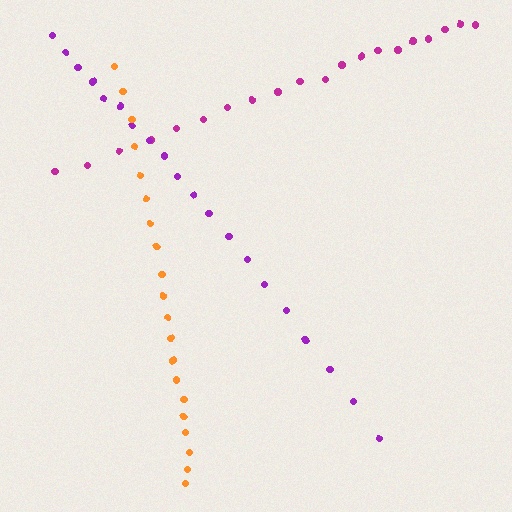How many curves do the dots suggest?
There are 3 distinct paths.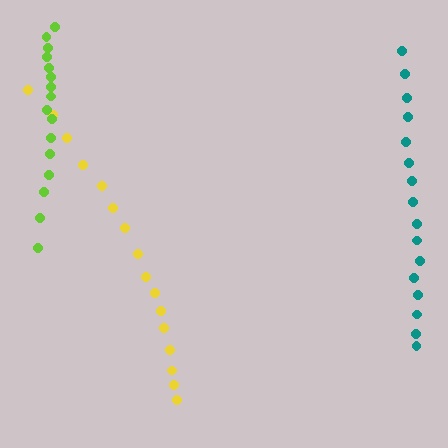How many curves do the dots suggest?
There are 3 distinct paths.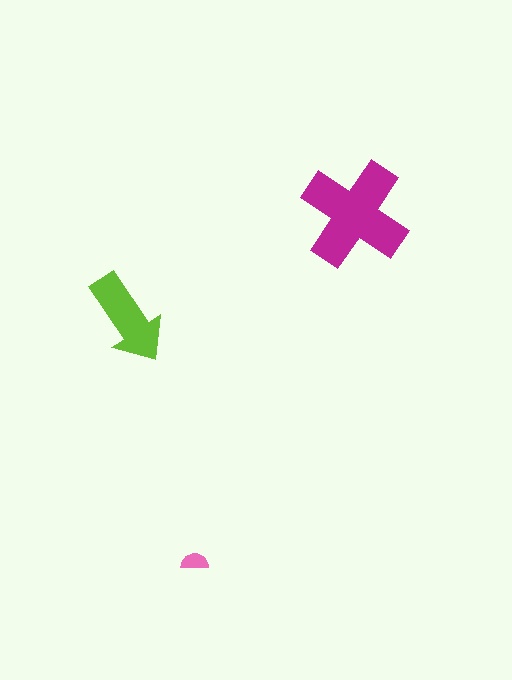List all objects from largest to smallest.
The magenta cross, the lime arrow, the pink semicircle.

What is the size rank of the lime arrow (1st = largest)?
2nd.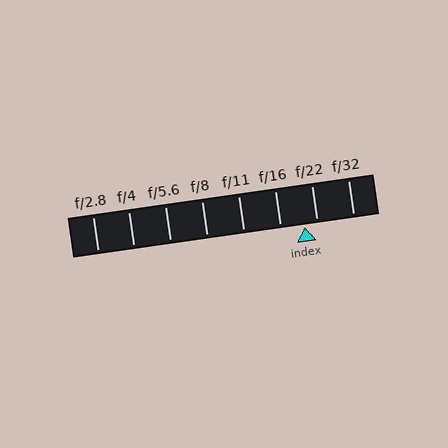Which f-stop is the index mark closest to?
The index mark is closest to f/22.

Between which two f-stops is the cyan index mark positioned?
The index mark is between f/16 and f/22.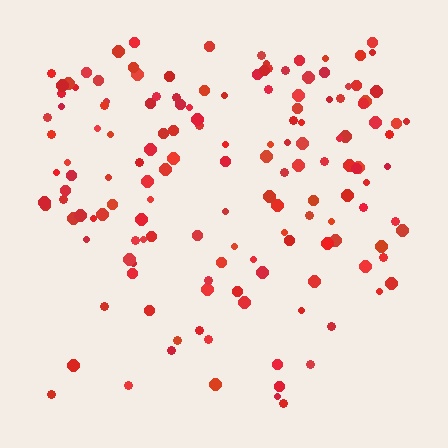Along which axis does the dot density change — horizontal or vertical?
Vertical.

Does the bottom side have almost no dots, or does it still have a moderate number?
Still a moderate number, just noticeably fewer than the top.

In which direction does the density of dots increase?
From bottom to top, with the top side densest.